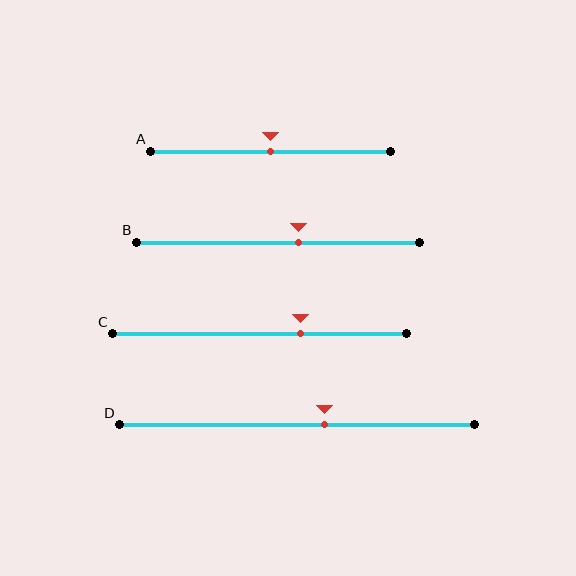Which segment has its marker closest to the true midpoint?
Segment A has its marker closest to the true midpoint.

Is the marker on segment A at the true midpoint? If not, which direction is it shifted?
Yes, the marker on segment A is at the true midpoint.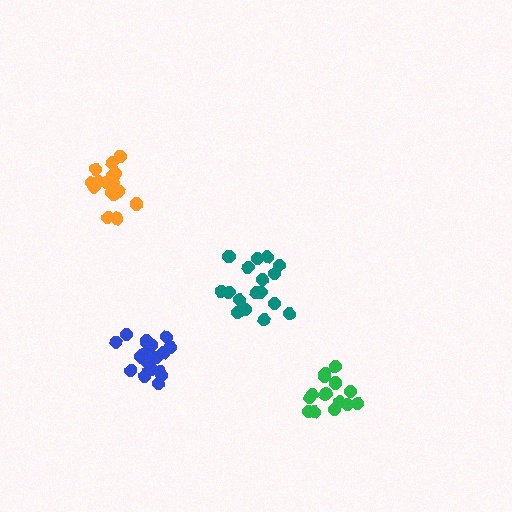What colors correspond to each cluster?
The clusters are colored: orange, blue, green, teal.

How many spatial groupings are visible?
There are 4 spatial groupings.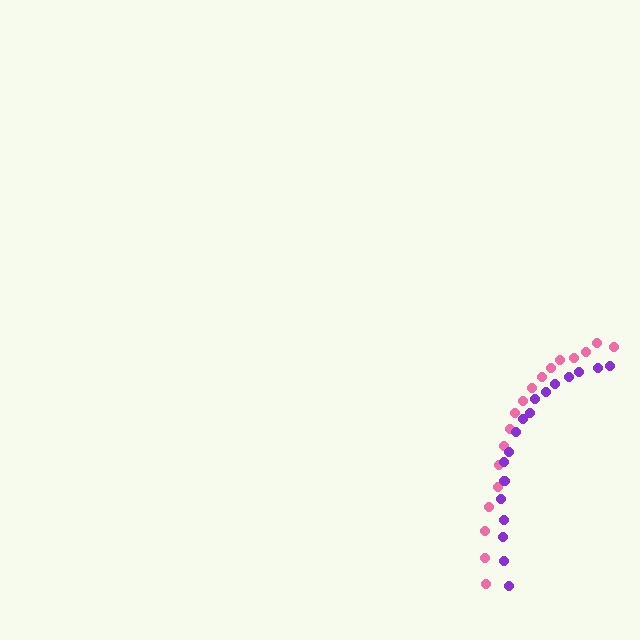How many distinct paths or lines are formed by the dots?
There are 2 distinct paths.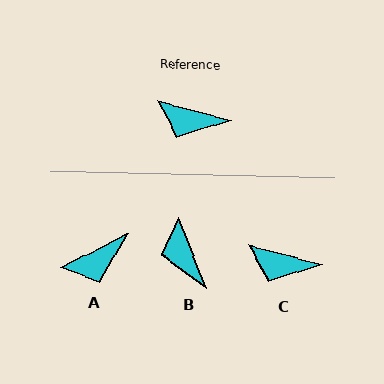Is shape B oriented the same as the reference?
No, it is off by about 54 degrees.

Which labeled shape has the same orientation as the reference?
C.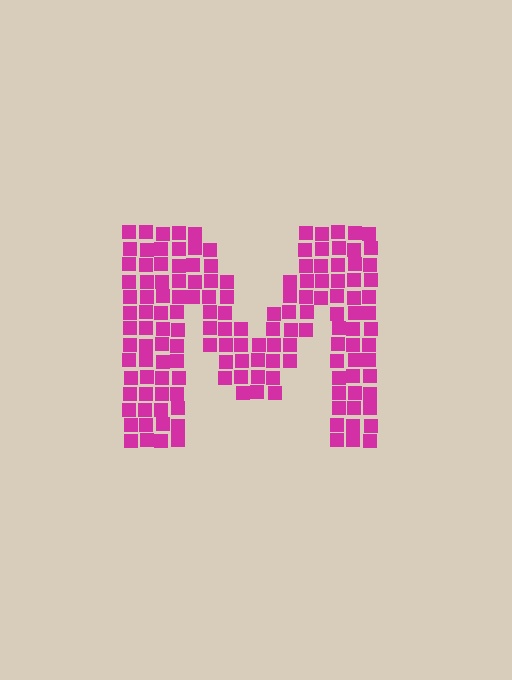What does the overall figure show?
The overall figure shows the letter M.